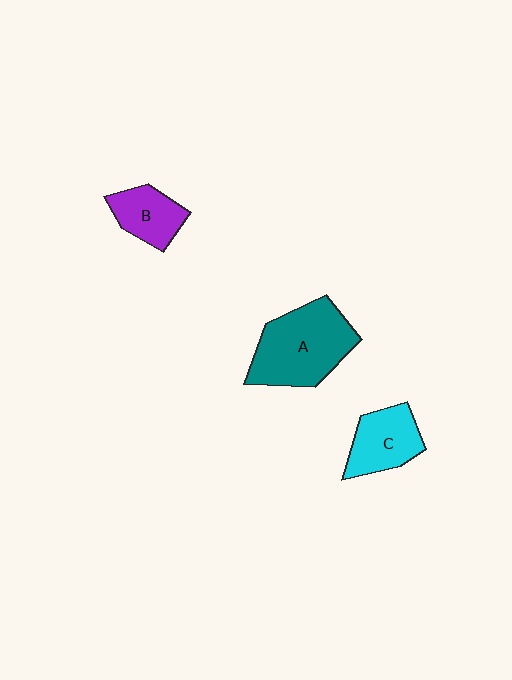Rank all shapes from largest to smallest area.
From largest to smallest: A (teal), C (cyan), B (purple).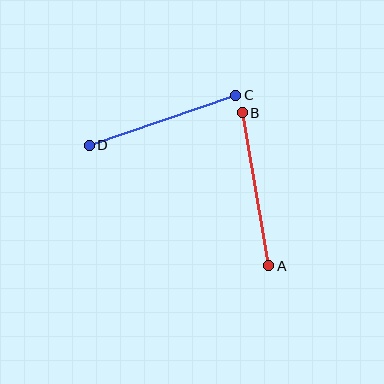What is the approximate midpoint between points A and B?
The midpoint is at approximately (255, 189) pixels.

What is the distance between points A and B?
The distance is approximately 155 pixels.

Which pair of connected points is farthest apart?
Points A and B are farthest apart.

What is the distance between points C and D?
The distance is approximately 155 pixels.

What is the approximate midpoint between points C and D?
The midpoint is at approximately (163, 120) pixels.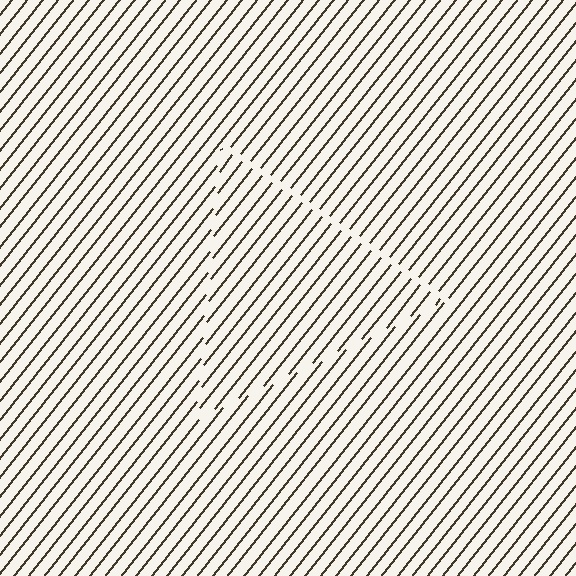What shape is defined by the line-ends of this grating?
An illusory triangle. The interior of the shape contains the same grating, shifted by half a period — the contour is defined by the phase discontinuity where line-ends from the inner and outer gratings abut.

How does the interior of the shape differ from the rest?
The interior of the shape contains the same grating, shifted by half a period — the contour is defined by the phase discontinuity where line-ends from the inner and outer gratings abut.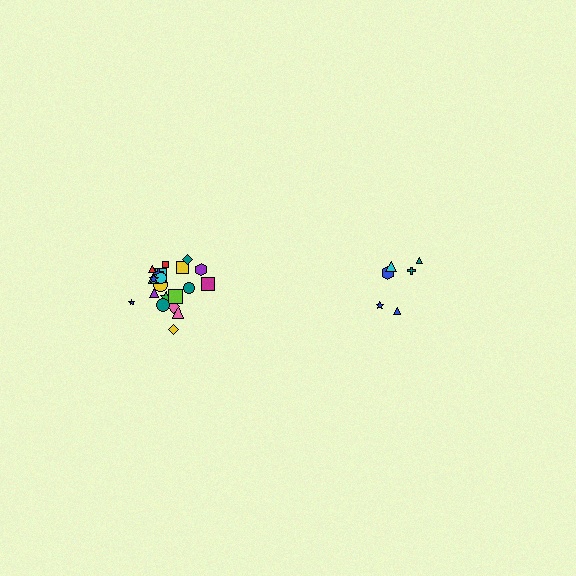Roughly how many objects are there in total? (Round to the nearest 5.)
Roughly 30 objects in total.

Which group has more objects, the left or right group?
The left group.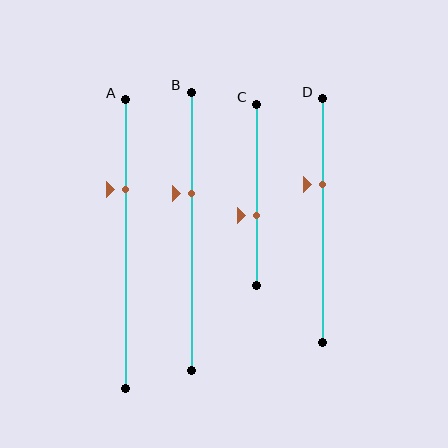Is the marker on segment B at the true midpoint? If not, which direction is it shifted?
No, the marker on segment B is shifted upward by about 14% of the segment length.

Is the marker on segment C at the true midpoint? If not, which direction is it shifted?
No, the marker on segment C is shifted downward by about 11% of the segment length.